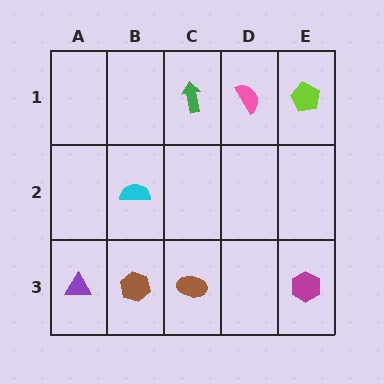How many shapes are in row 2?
1 shape.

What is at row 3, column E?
A magenta hexagon.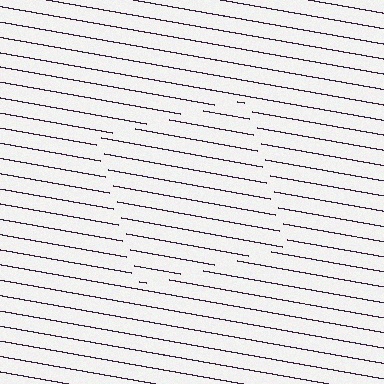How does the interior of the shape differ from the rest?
The interior of the shape contains the same grating, shifted by half a period — the contour is defined by the phase discontinuity where line-ends from the inner and outer gratings abut.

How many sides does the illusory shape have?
4 sides — the line-ends trace a square.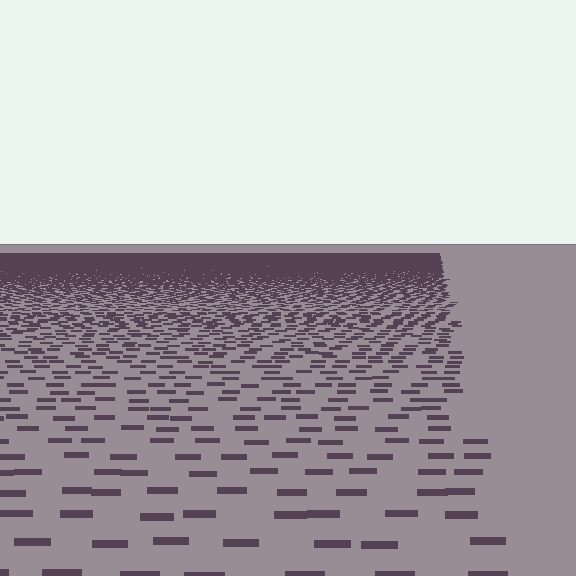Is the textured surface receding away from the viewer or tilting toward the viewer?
The surface is receding away from the viewer. Texture elements get smaller and denser toward the top.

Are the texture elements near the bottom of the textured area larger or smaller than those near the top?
Larger. Near the bottom, elements are closer to the viewer and appear at a bigger on-screen size.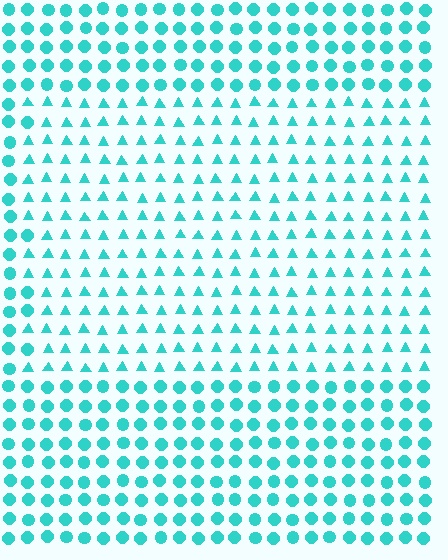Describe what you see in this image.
The image is filled with small cyan elements arranged in a uniform grid. A rectangle-shaped region contains triangles, while the surrounding area contains circles. The boundary is defined purely by the change in element shape.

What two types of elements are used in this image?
The image uses triangles inside the rectangle region and circles outside it.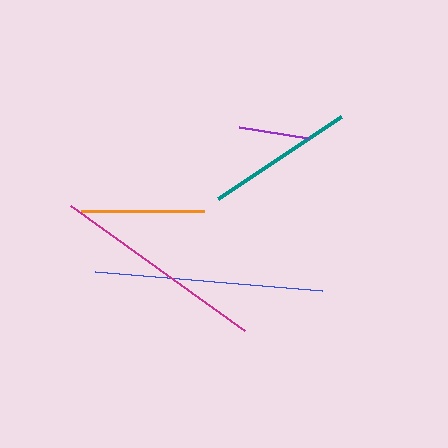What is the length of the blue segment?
The blue segment is approximately 228 pixels long.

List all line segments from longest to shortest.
From longest to shortest: blue, magenta, teal, orange, purple.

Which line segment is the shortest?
The purple line is the shortest at approximately 70 pixels.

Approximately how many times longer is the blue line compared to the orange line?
The blue line is approximately 1.9 times the length of the orange line.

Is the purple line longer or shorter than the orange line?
The orange line is longer than the purple line.